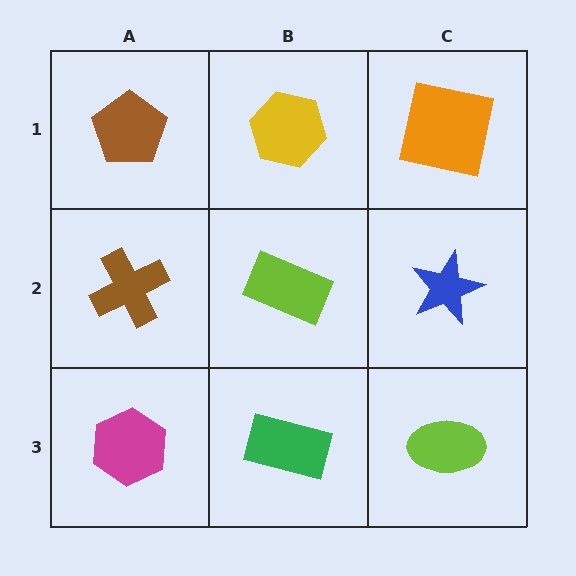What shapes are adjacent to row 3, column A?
A brown cross (row 2, column A), a green rectangle (row 3, column B).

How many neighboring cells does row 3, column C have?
2.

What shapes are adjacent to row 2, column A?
A brown pentagon (row 1, column A), a magenta hexagon (row 3, column A), a lime rectangle (row 2, column B).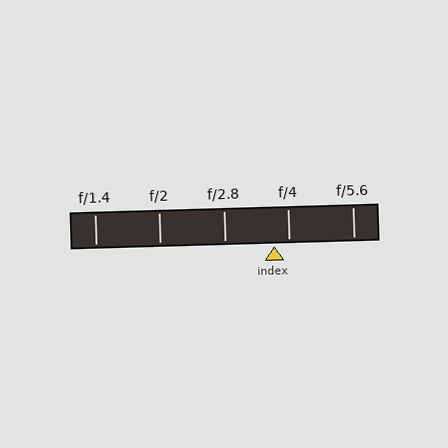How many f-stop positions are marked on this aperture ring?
There are 5 f-stop positions marked.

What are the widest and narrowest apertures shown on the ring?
The widest aperture shown is f/1.4 and the narrowest is f/5.6.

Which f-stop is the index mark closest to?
The index mark is closest to f/4.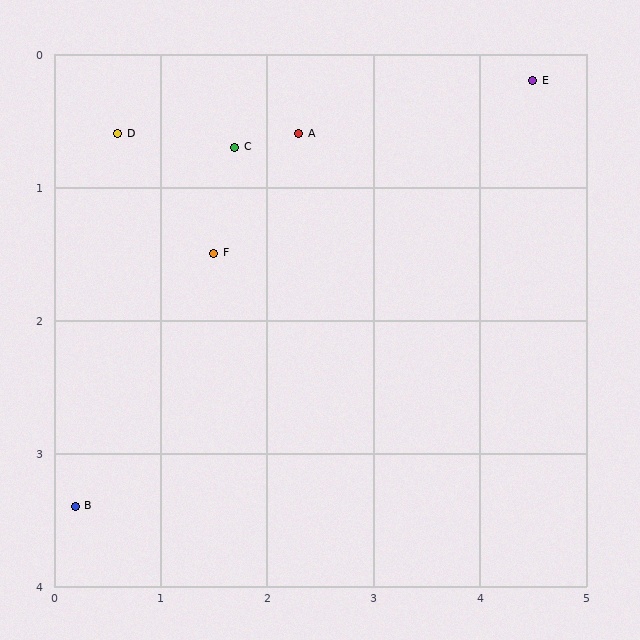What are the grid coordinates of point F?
Point F is at approximately (1.5, 1.5).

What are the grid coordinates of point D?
Point D is at approximately (0.6, 0.6).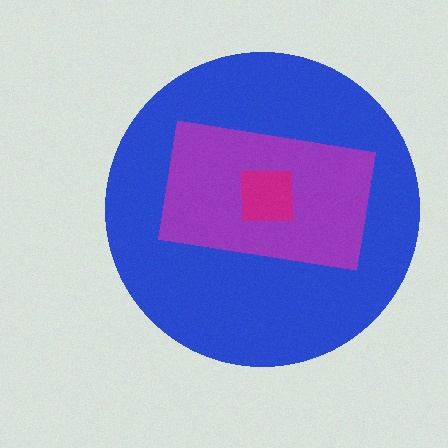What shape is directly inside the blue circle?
The purple rectangle.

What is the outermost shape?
The blue circle.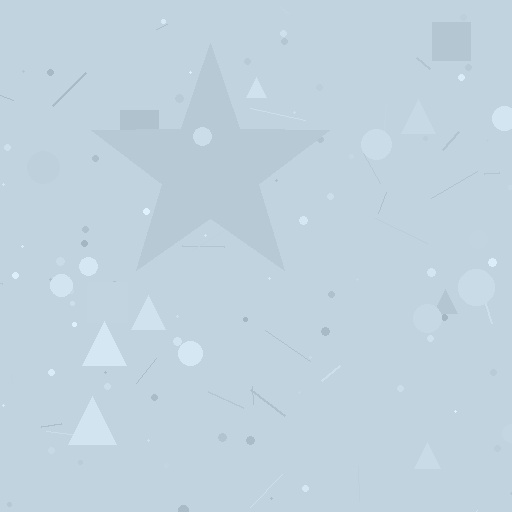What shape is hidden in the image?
A star is hidden in the image.